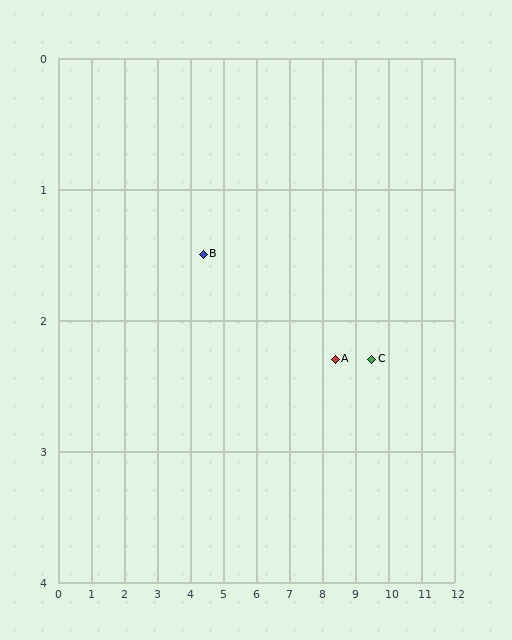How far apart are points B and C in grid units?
Points B and C are about 5.2 grid units apart.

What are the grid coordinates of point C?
Point C is at approximately (9.5, 2.3).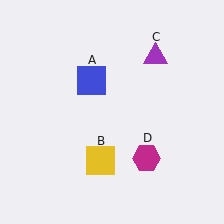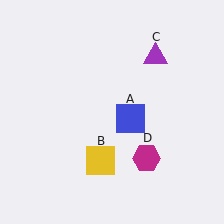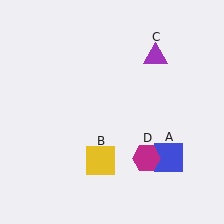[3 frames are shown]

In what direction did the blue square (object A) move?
The blue square (object A) moved down and to the right.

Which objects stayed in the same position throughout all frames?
Yellow square (object B) and purple triangle (object C) and magenta hexagon (object D) remained stationary.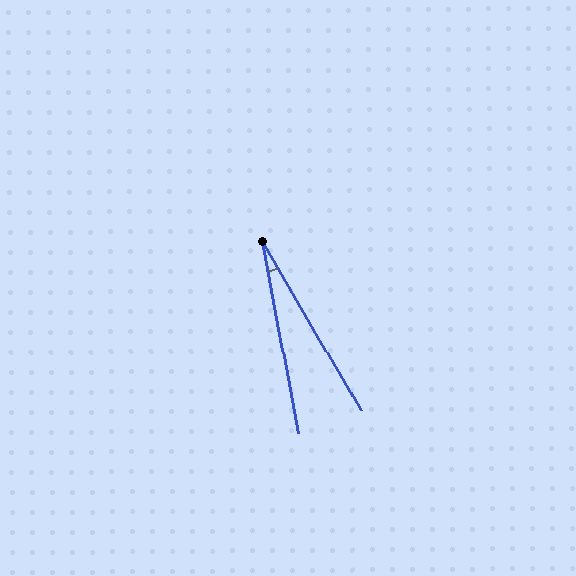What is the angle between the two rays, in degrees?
Approximately 20 degrees.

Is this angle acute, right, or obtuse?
It is acute.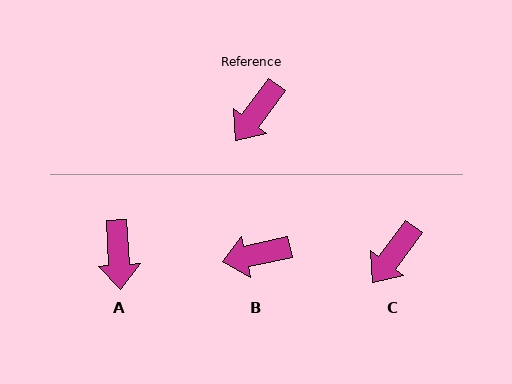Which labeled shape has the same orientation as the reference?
C.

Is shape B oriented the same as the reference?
No, it is off by about 41 degrees.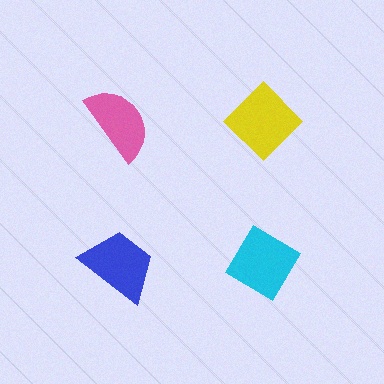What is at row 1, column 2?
A yellow diamond.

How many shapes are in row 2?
2 shapes.